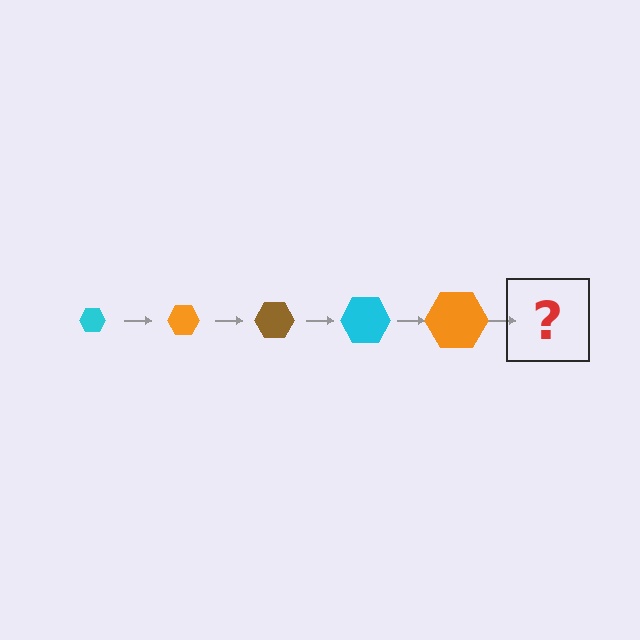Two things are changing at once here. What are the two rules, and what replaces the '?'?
The two rules are that the hexagon grows larger each step and the color cycles through cyan, orange, and brown. The '?' should be a brown hexagon, larger than the previous one.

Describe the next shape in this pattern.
It should be a brown hexagon, larger than the previous one.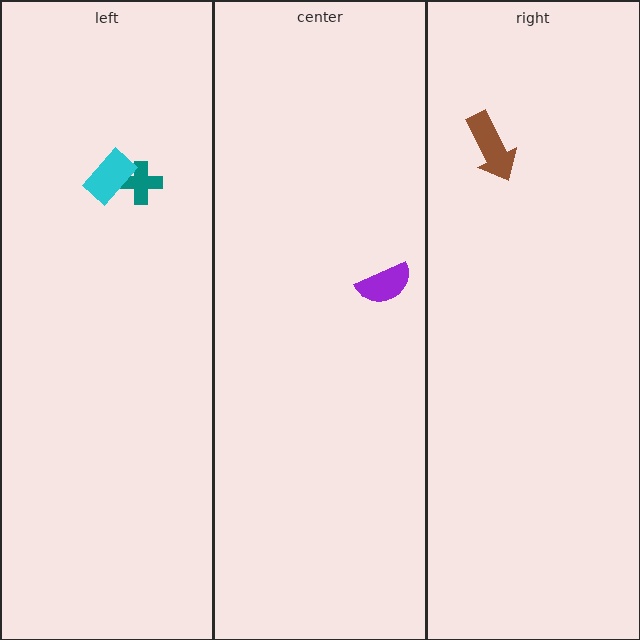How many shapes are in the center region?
1.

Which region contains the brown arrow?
The right region.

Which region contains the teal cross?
The left region.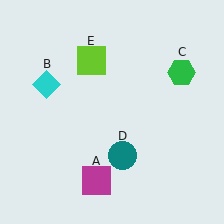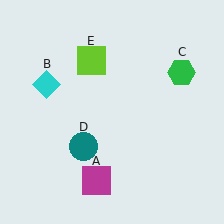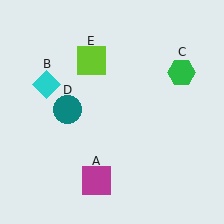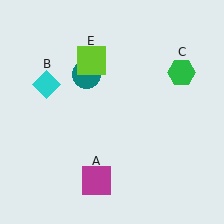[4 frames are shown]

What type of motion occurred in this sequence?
The teal circle (object D) rotated clockwise around the center of the scene.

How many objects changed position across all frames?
1 object changed position: teal circle (object D).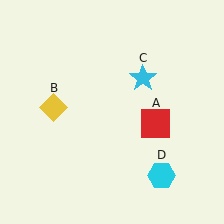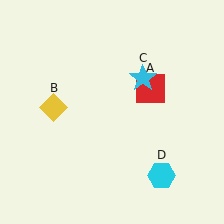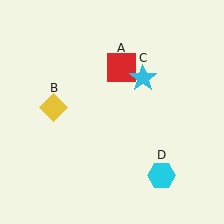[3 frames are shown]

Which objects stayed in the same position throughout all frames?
Yellow diamond (object B) and cyan star (object C) and cyan hexagon (object D) remained stationary.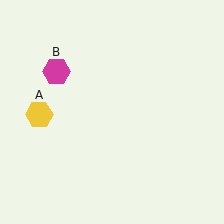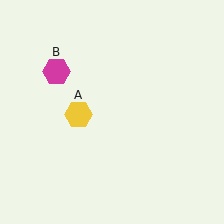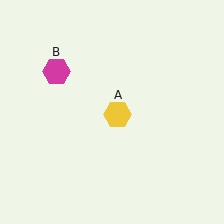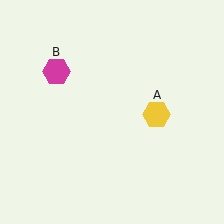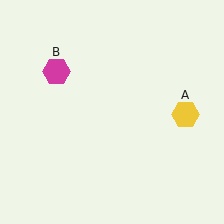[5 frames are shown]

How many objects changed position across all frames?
1 object changed position: yellow hexagon (object A).